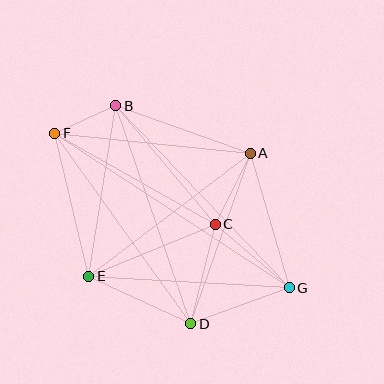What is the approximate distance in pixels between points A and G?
The distance between A and G is approximately 140 pixels.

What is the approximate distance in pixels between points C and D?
The distance between C and D is approximately 102 pixels.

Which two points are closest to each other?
Points B and F are closest to each other.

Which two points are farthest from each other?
Points F and G are farthest from each other.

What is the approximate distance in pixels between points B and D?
The distance between B and D is approximately 230 pixels.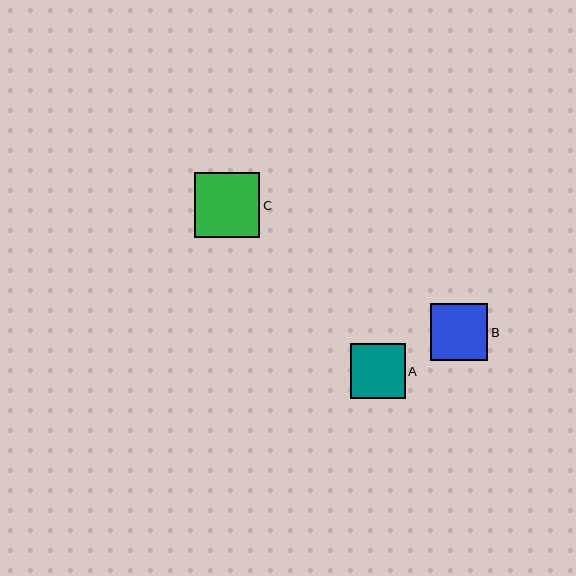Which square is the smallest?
Square A is the smallest with a size of approximately 55 pixels.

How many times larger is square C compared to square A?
Square C is approximately 1.2 times the size of square A.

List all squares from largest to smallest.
From largest to smallest: C, B, A.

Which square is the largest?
Square C is the largest with a size of approximately 65 pixels.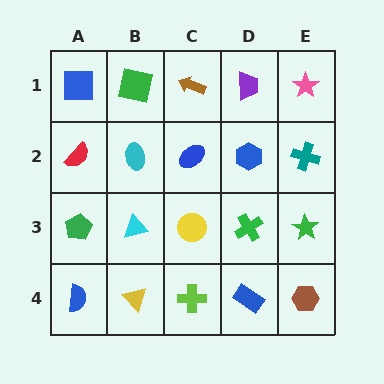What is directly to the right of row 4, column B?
A lime cross.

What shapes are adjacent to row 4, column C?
A yellow circle (row 3, column C), a yellow triangle (row 4, column B), a blue rectangle (row 4, column D).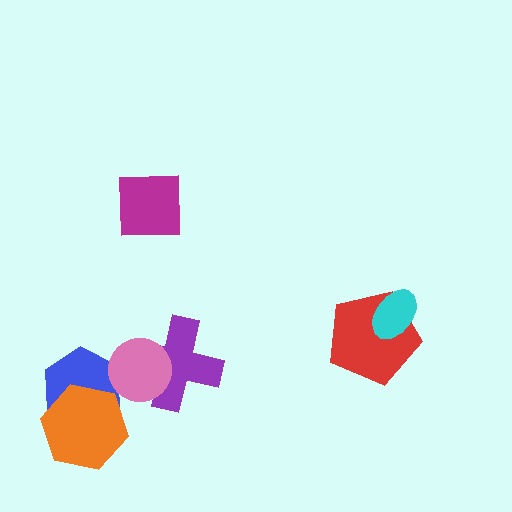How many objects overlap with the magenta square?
0 objects overlap with the magenta square.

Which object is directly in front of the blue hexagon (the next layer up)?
The orange hexagon is directly in front of the blue hexagon.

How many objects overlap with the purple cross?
1 object overlaps with the purple cross.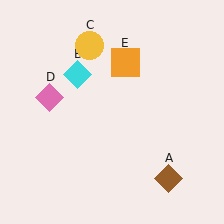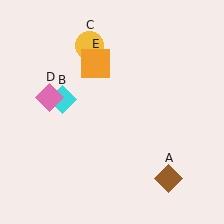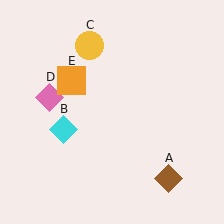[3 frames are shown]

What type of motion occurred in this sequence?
The cyan diamond (object B), orange square (object E) rotated counterclockwise around the center of the scene.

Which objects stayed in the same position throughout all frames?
Brown diamond (object A) and yellow circle (object C) and pink diamond (object D) remained stationary.